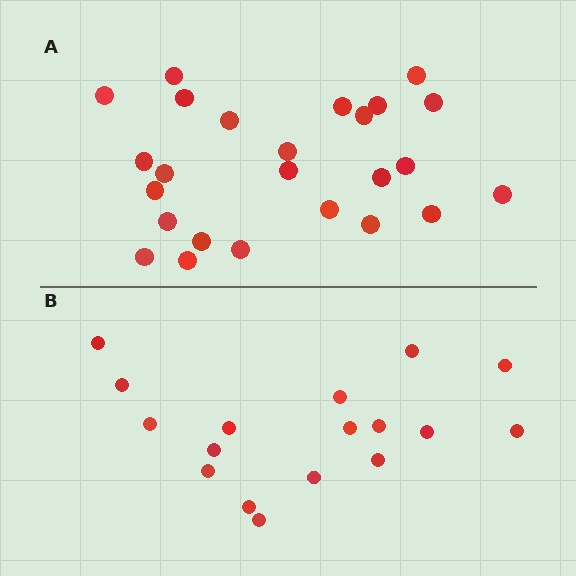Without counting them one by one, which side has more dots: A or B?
Region A (the top region) has more dots.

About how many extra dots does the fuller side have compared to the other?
Region A has roughly 8 or so more dots than region B.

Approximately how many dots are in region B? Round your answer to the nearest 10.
About 20 dots. (The exact count is 17, which rounds to 20.)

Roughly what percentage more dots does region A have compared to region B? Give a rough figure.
About 45% more.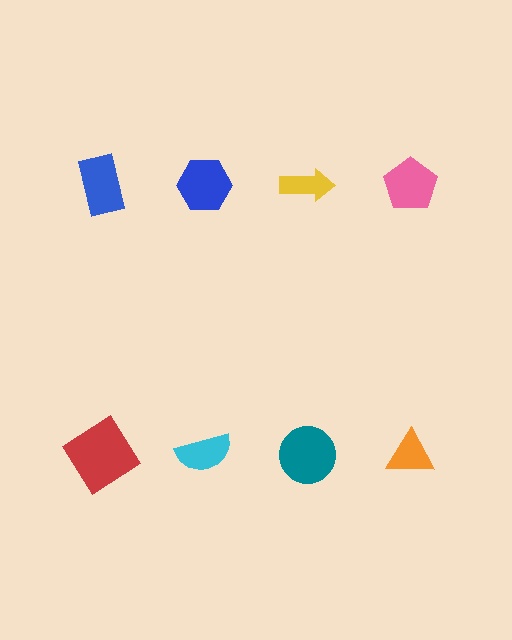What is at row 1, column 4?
A pink pentagon.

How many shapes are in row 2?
4 shapes.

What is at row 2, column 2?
A cyan semicircle.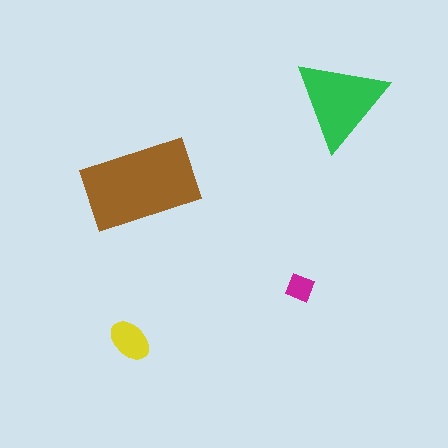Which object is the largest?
The brown rectangle.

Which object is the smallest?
The magenta diamond.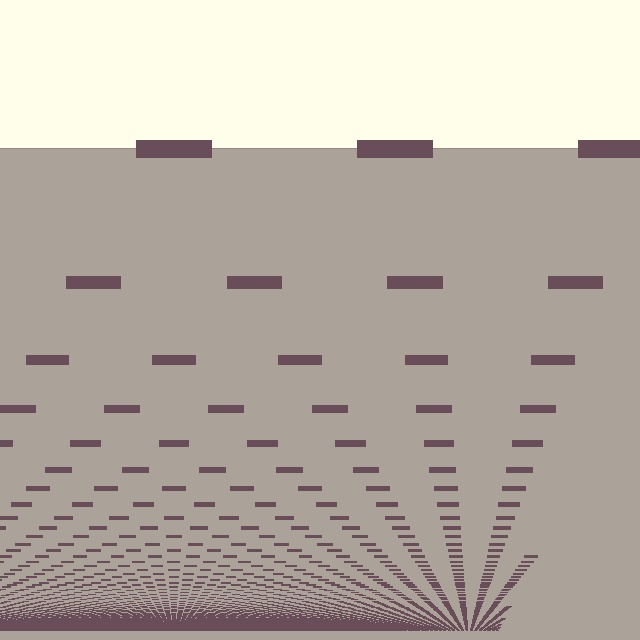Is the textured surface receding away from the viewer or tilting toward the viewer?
The surface appears to tilt toward the viewer. Texture elements get larger and sparser toward the top.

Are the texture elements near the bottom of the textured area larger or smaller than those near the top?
Smaller. The gradient is inverted — elements near the bottom are smaller and denser.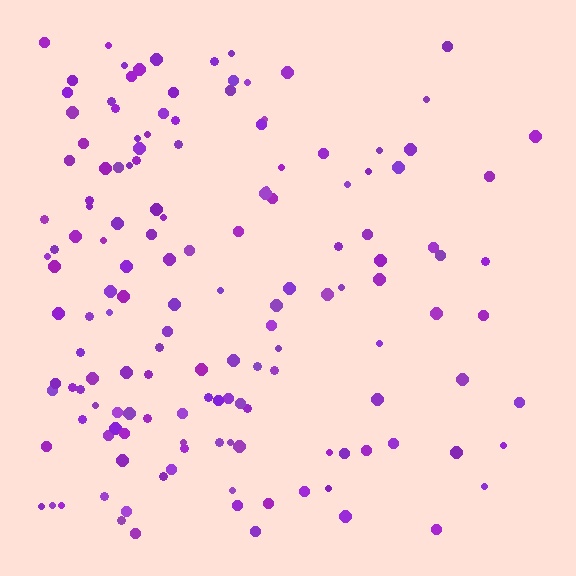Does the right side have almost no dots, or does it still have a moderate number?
Still a moderate number, just noticeably fewer than the left.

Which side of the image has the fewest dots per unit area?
The right.